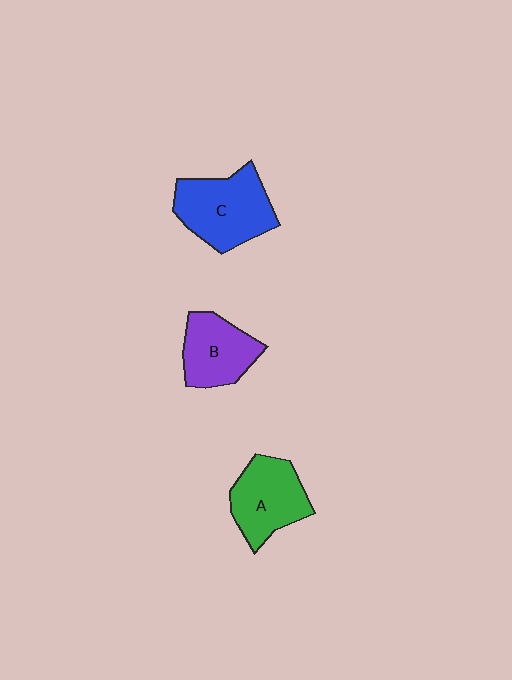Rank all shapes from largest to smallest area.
From largest to smallest: C (blue), A (green), B (purple).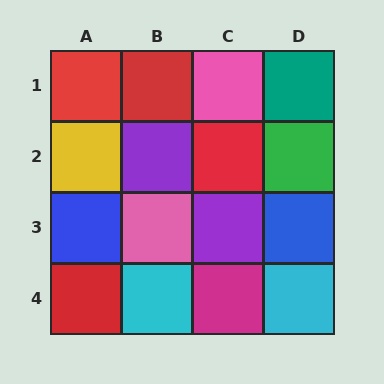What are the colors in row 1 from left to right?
Red, red, pink, teal.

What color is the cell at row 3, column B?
Pink.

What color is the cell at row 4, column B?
Cyan.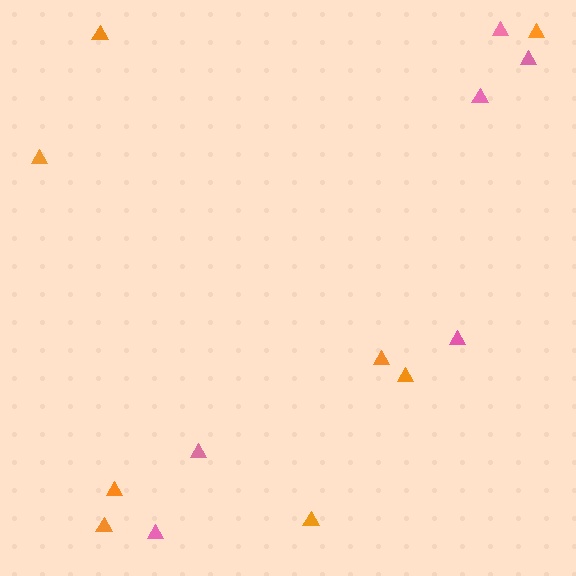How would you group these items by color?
There are 2 groups: one group of pink triangles (6) and one group of orange triangles (8).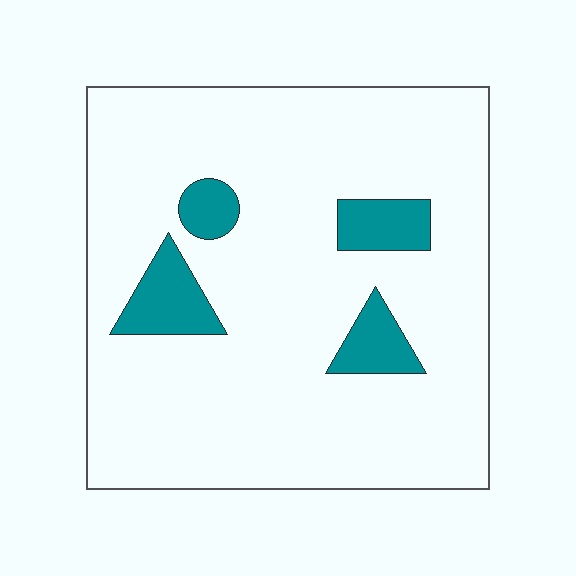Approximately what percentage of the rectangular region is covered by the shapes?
Approximately 10%.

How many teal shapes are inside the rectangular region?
4.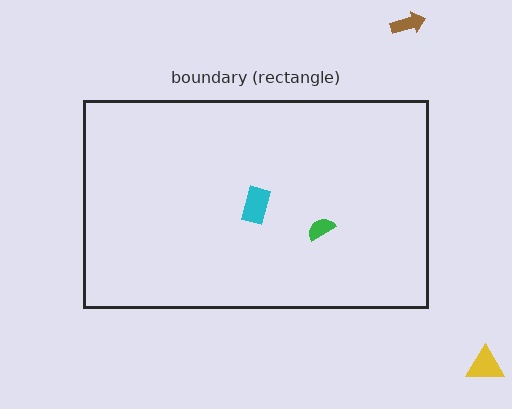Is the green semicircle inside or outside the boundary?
Inside.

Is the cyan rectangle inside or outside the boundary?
Inside.